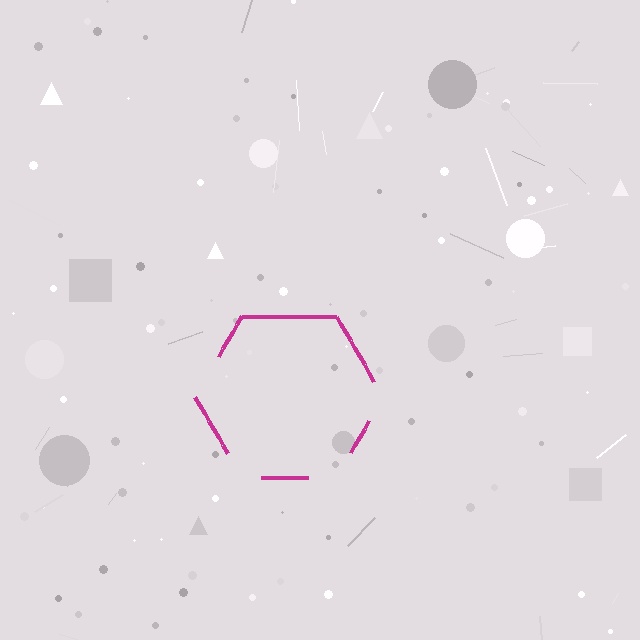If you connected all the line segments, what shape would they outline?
They would outline a hexagon.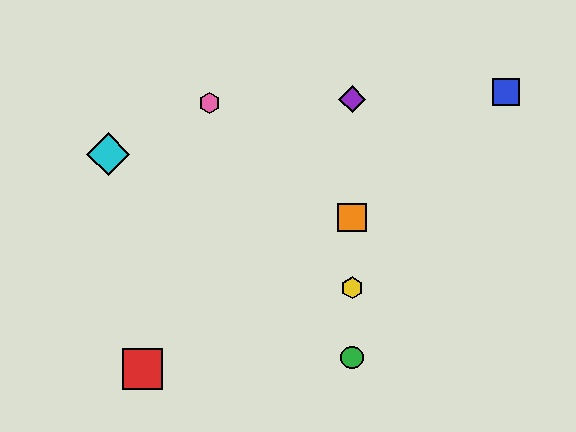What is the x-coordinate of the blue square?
The blue square is at x≈506.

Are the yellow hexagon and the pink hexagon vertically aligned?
No, the yellow hexagon is at x≈352 and the pink hexagon is at x≈209.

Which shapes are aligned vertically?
The green circle, the yellow hexagon, the purple diamond, the orange square are aligned vertically.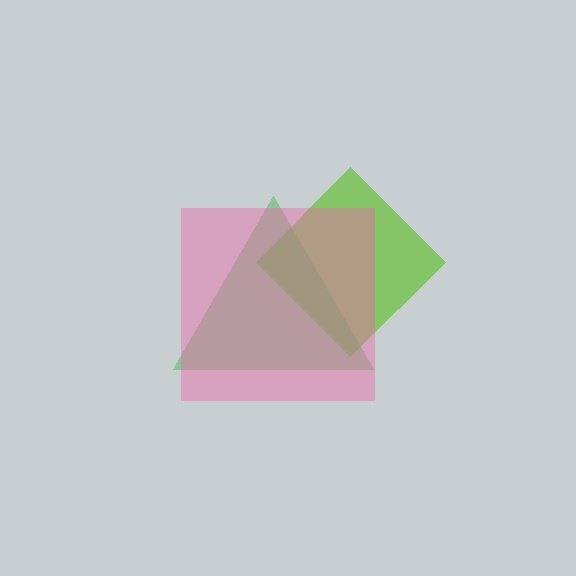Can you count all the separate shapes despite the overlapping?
Yes, there are 3 separate shapes.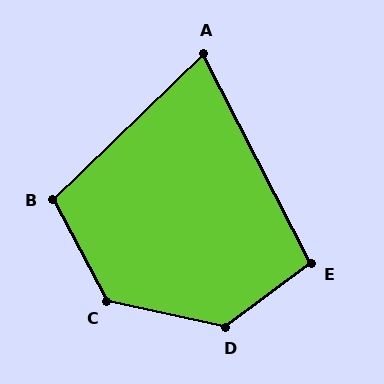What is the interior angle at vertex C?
Approximately 130 degrees (obtuse).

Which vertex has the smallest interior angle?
A, at approximately 73 degrees.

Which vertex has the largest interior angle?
D, at approximately 132 degrees.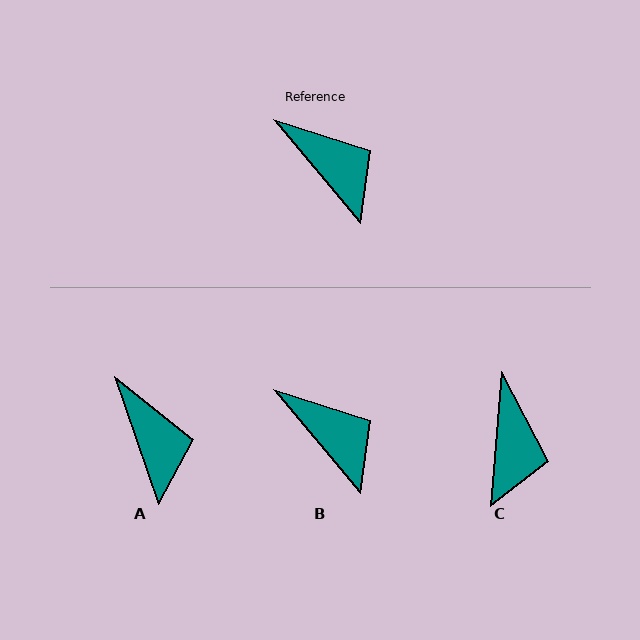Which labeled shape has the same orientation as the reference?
B.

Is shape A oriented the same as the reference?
No, it is off by about 21 degrees.